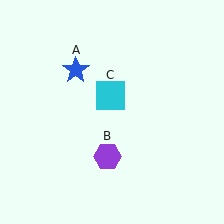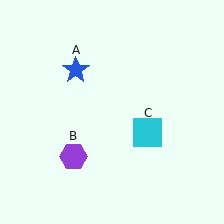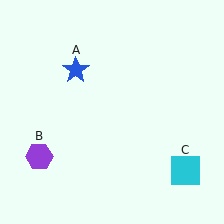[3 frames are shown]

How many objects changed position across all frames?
2 objects changed position: purple hexagon (object B), cyan square (object C).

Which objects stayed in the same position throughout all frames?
Blue star (object A) remained stationary.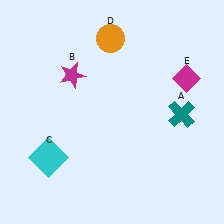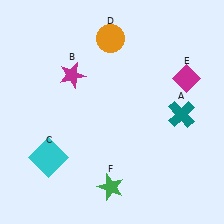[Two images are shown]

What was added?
A green star (F) was added in Image 2.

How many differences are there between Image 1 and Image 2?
There is 1 difference between the two images.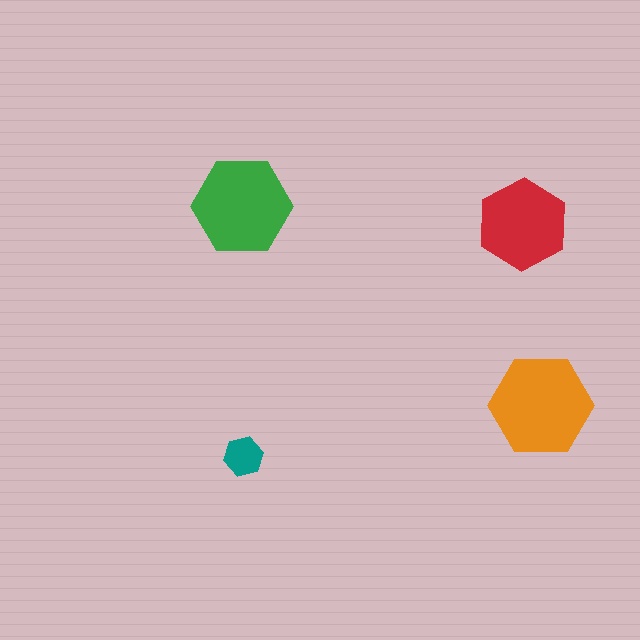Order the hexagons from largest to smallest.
the orange one, the green one, the red one, the teal one.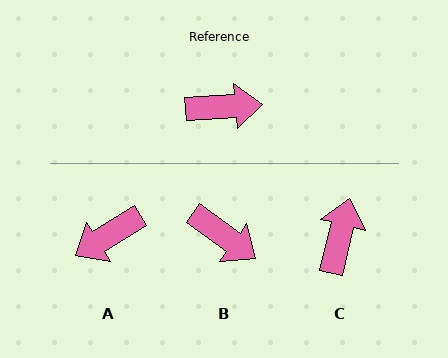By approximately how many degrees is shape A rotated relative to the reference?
Approximately 152 degrees clockwise.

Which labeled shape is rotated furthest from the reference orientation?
A, about 152 degrees away.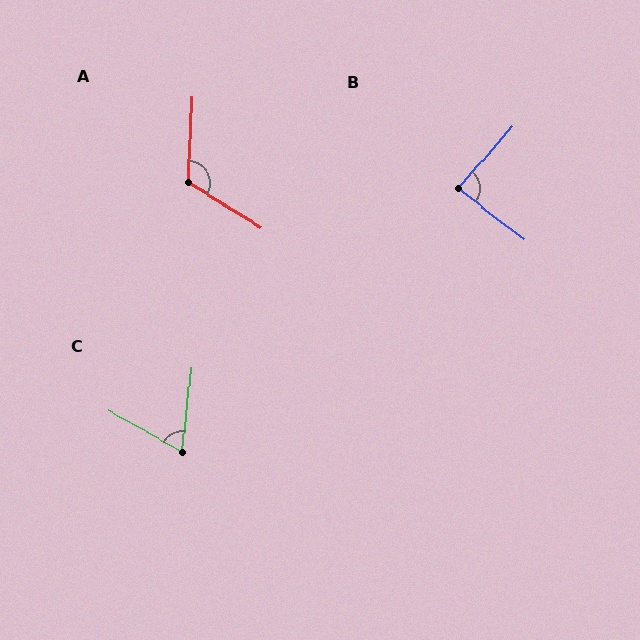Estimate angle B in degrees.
Approximately 87 degrees.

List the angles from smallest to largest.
C (67°), B (87°), A (119°).